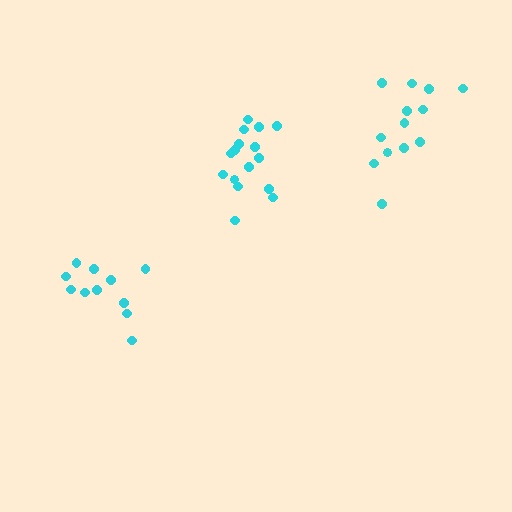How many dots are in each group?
Group 1: 11 dots, Group 2: 16 dots, Group 3: 13 dots (40 total).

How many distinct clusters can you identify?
There are 3 distinct clusters.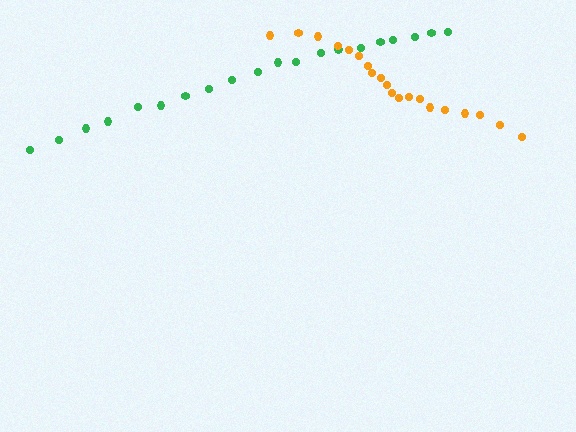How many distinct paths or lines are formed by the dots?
There are 2 distinct paths.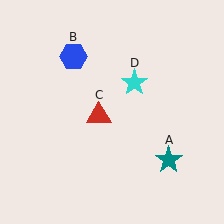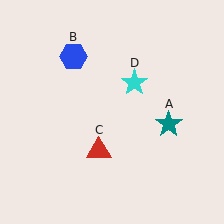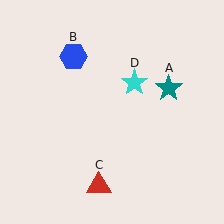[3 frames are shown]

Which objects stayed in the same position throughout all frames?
Blue hexagon (object B) and cyan star (object D) remained stationary.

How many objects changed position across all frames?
2 objects changed position: teal star (object A), red triangle (object C).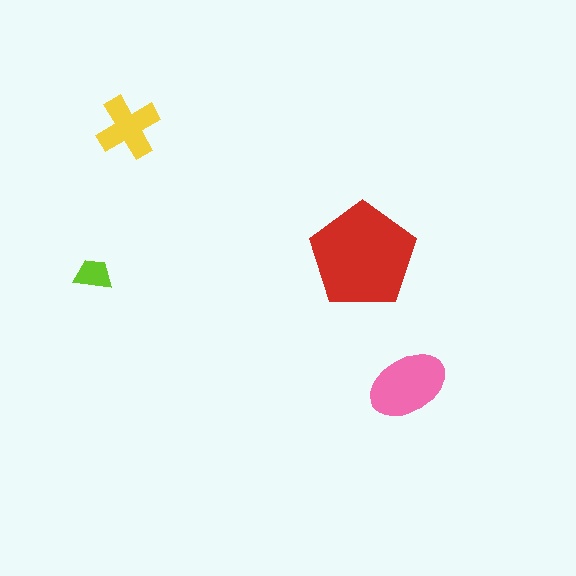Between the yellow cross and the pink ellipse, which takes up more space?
The pink ellipse.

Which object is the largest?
The red pentagon.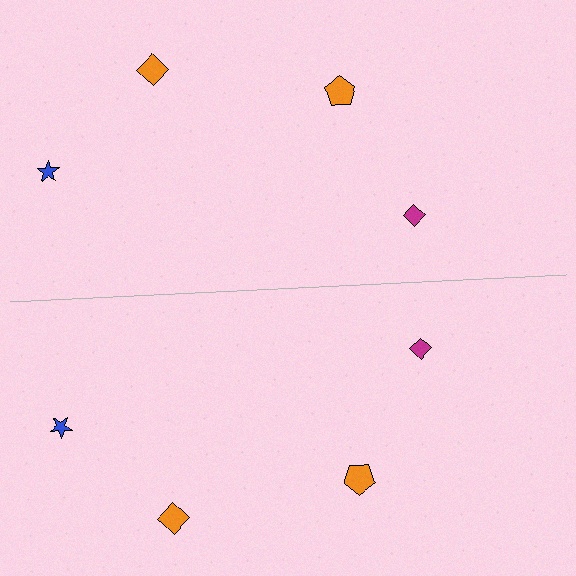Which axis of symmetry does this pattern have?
The pattern has a horizontal axis of symmetry running through the center of the image.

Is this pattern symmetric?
Yes, this pattern has bilateral (reflection) symmetry.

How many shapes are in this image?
There are 8 shapes in this image.